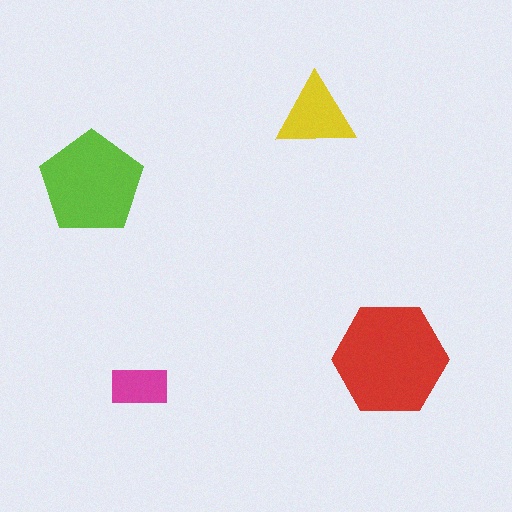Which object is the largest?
The red hexagon.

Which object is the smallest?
The magenta rectangle.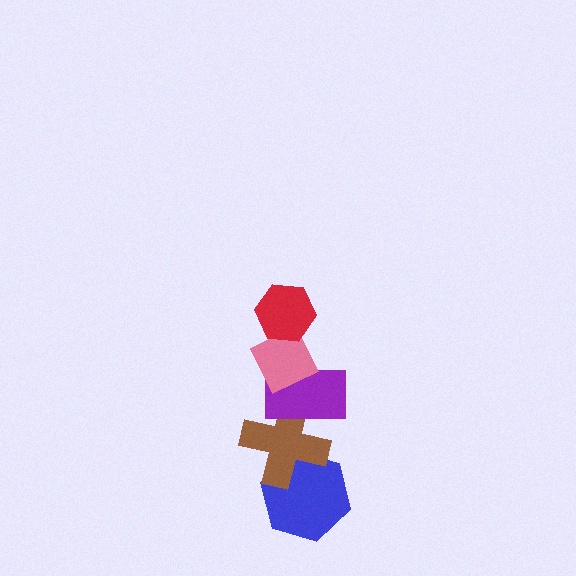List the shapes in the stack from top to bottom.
From top to bottom: the red hexagon, the pink diamond, the purple rectangle, the brown cross, the blue hexagon.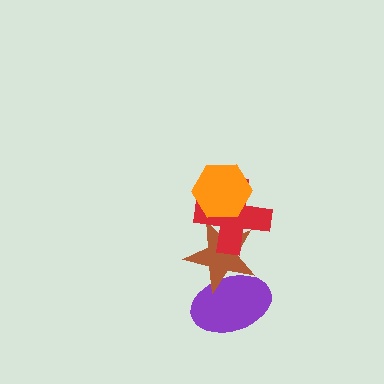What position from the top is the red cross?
The red cross is 2nd from the top.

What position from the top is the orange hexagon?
The orange hexagon is 1st from the top.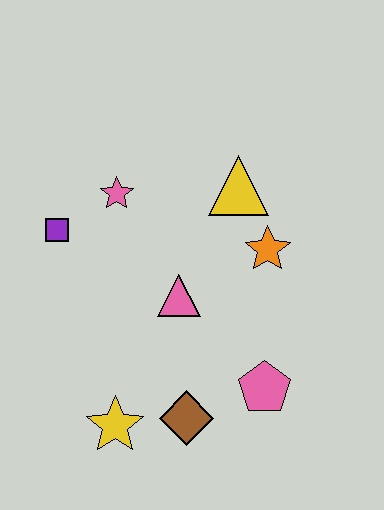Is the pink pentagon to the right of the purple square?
Yes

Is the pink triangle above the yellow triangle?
No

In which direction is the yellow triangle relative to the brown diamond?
The yellow triangle is above the brown diamond.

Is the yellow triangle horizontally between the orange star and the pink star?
Yes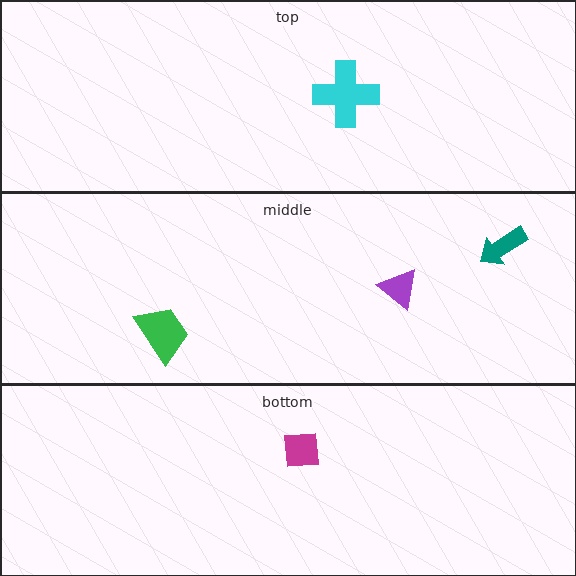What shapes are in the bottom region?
The magenta square.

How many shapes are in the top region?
1.